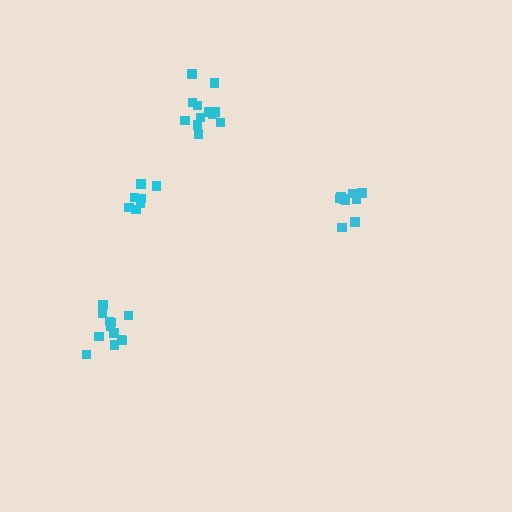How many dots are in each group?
Group 1: 13 dots, Group 2: 9 dots, Group 3: 12 dots, Group 4: 7 dots (41 total).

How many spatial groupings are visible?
There are 4 spatial groupings.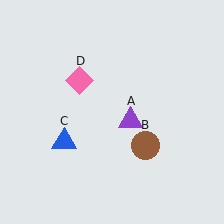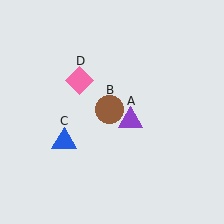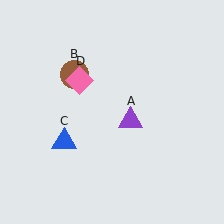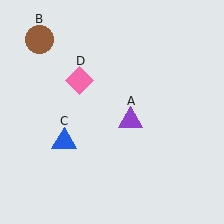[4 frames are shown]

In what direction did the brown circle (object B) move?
The brown circle (object B) moved up and to the left.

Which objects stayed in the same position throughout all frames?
Purple triangle (object A) and blue triangle (object C) and pink diamond (object D) remained stationary.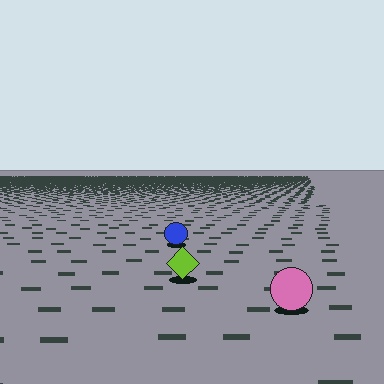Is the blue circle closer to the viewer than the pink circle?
No. The pink circle is closer — you can tell from the texture gradient: the ground texture is coarser near it.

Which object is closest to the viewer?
The pink circle is closest. The texture marks near it are larger and more spread out.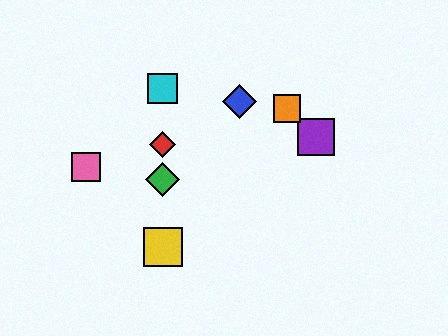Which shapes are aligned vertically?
The red diamond, the green diamond, the yellow square, the cyan square are aligned vertically.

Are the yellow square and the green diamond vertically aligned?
Yes, both are at x≈163.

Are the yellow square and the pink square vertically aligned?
No, the yellow square is at x≈163 and the pink square is at x≈86.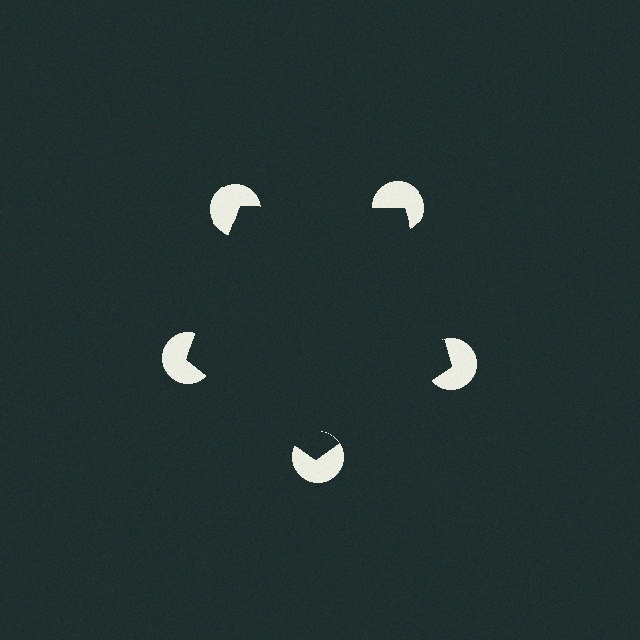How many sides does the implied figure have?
5 sides.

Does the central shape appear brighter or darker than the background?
It typically appears slightly darker than the background, even though no actual brightness change is drawn.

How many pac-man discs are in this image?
There are 5 — one at each vertex of the illusory pentagon.